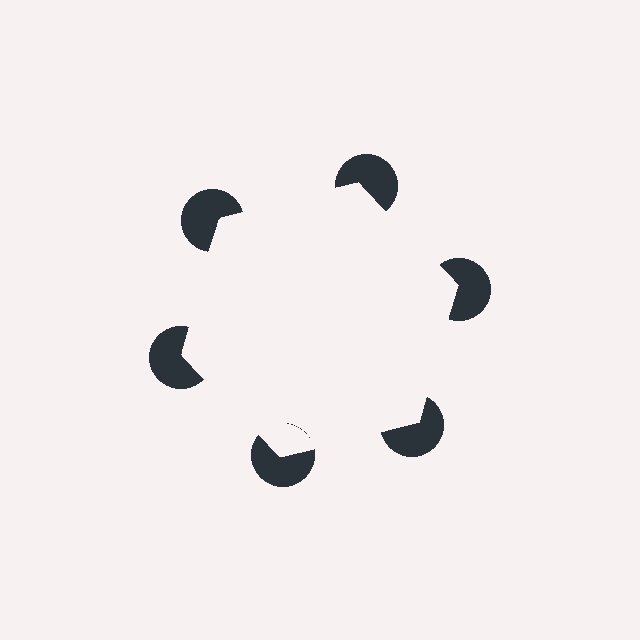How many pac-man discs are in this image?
There are 6 — one at each vertex of the illusory hexagon.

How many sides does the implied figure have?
6 sides.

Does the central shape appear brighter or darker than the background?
It typically appears slightly brighter than the background, even though no actual brightness change is drawn.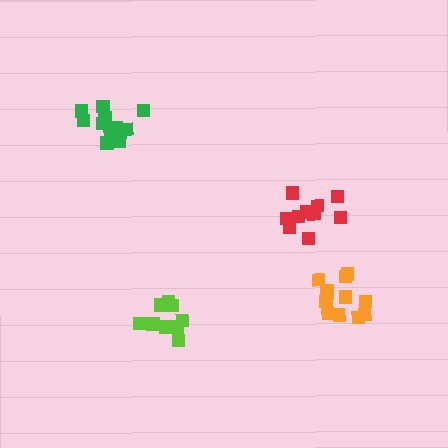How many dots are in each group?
Group 1: 12 dots, Group 2: 9 dots, Group 3: 11 dots, Group 4: 12 dots (44 total).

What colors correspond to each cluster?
The clusters are colored: green, lime, red, orange.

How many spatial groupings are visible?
There are 4 spatial groupings.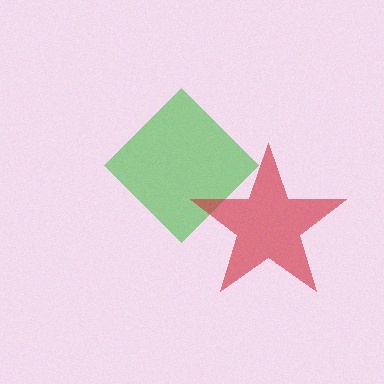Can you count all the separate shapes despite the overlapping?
Yes, there are 2 separate shapes.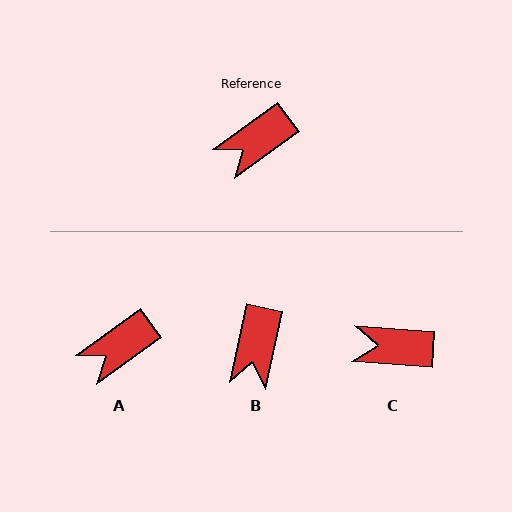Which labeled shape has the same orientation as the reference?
A.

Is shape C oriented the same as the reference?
No, it is off by about 40 degrees.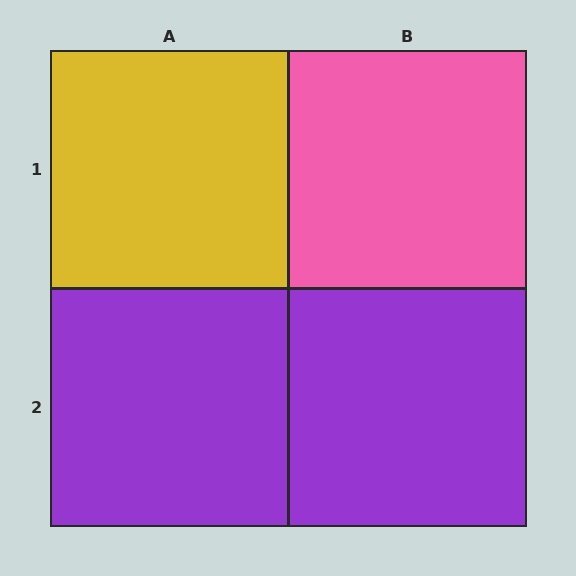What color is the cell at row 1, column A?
Yellow.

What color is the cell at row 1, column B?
Pink.